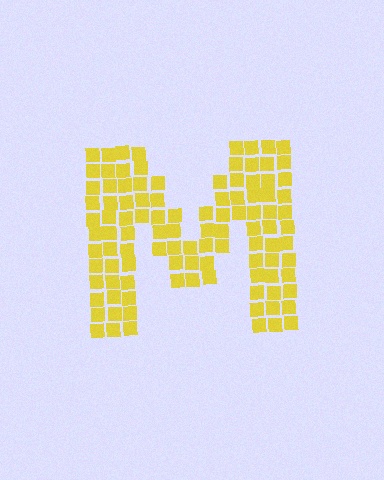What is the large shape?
The large shape is the letter M.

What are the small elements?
The small elements are squares.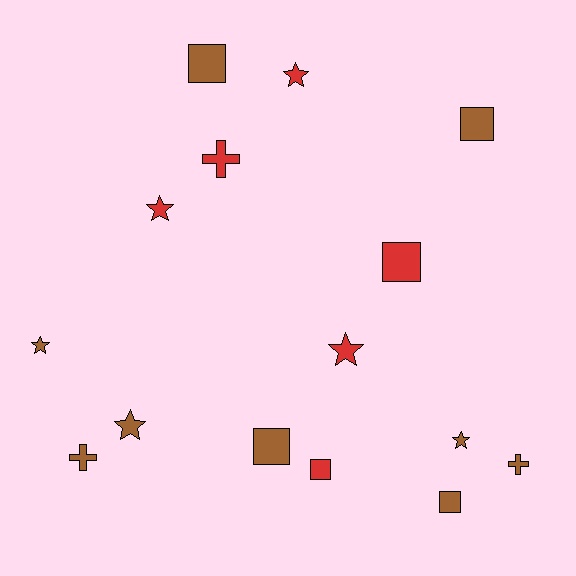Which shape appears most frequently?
Star, with 6 objects.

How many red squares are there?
There are 2 red squares.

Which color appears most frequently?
Brown, with 9 objects.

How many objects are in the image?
There are 15 objects.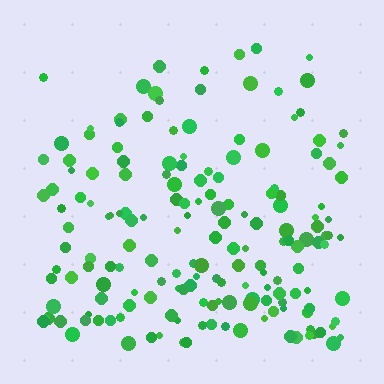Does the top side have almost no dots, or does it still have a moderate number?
Still a moderate number, just noticeably fewer than the bottom.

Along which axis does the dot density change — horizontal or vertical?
Vertical.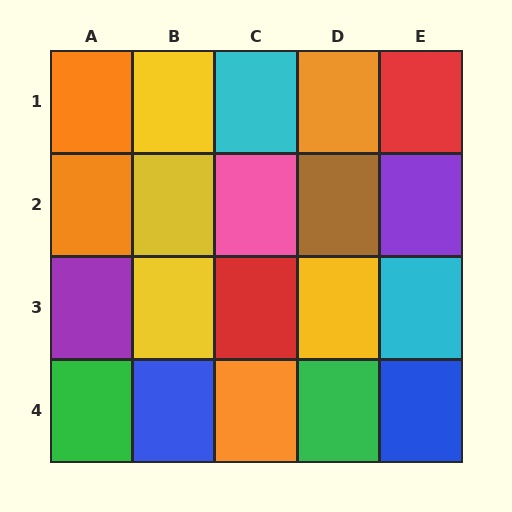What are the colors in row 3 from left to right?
Purple, yellow, red, yellow, cyan.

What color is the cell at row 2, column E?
Purple.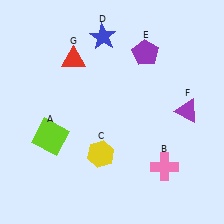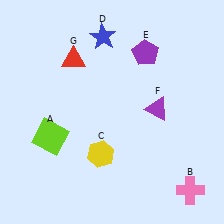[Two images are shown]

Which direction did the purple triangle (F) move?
The purple triangle (F) moved left.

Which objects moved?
The objects that moved are: the pink cross (B), the purple triangle (F).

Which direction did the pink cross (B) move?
The pink cross (B) moved right.